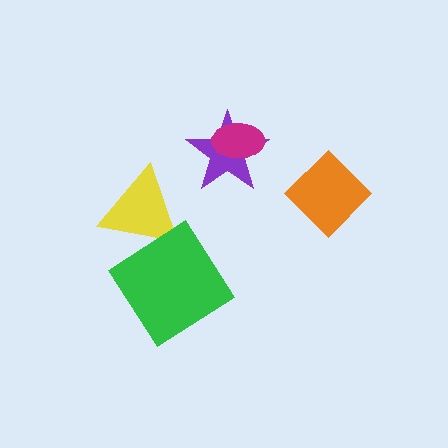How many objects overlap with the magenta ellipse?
1 object overlaps with the magenta ellipse.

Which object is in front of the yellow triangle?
The green diamond is in front of the yellow triangle.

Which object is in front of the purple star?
The magenta ellipse is in front of the purple star.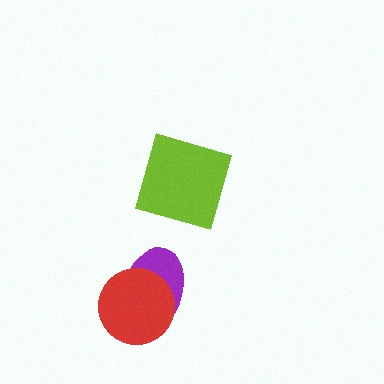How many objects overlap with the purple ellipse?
1 object overlaps with the purple ellipse.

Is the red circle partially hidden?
No, no other shape covers it.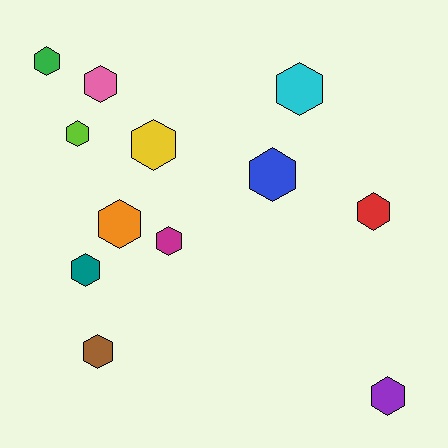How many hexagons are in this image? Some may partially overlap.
There are 12 hexagons.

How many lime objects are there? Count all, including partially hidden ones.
There is 1 lime object.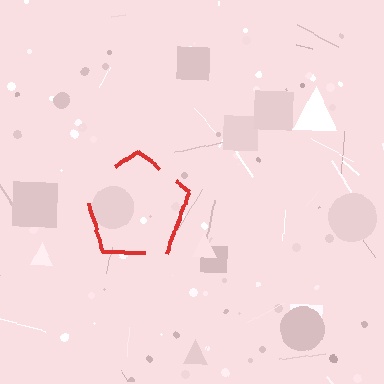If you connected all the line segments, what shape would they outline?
They would outline a pentagon.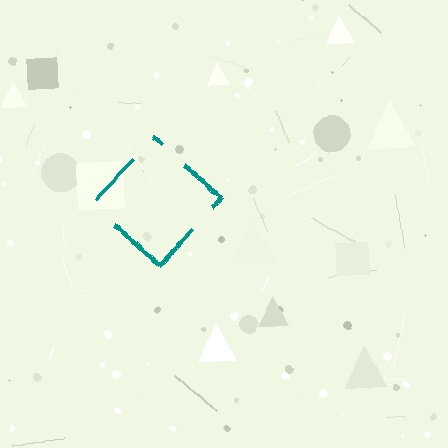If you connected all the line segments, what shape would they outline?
They would outline a diamond.